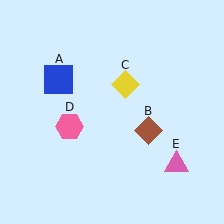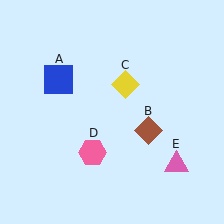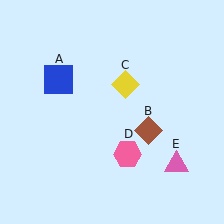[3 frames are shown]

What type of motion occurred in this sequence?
The pink hexagon (object D) rotated counterclockwise around the center of the scene.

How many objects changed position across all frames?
1 object changed position: pink hexagon (object D).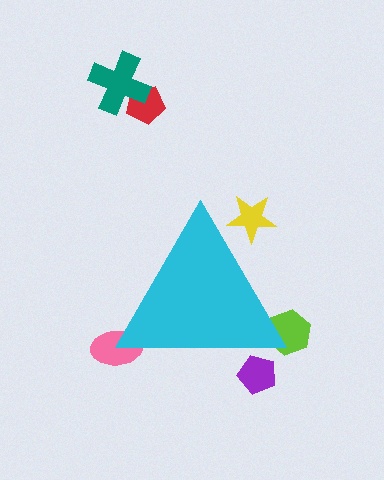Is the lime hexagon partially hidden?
Yes, the lime hexagon is partially hidden behind the cyan triangle.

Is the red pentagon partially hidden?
No, the red pentagon is fully visible.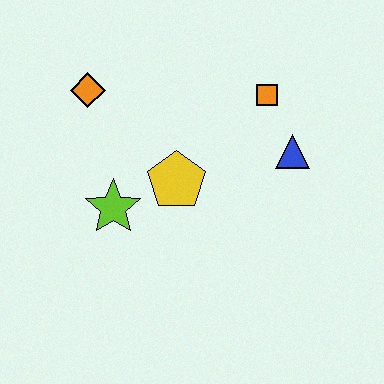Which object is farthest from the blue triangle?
The orange diamond is farthest from the blue triangle.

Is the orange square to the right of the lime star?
Yes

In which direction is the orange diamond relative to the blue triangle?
The orange diamond is to the left of the blue triangle.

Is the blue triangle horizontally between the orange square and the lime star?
No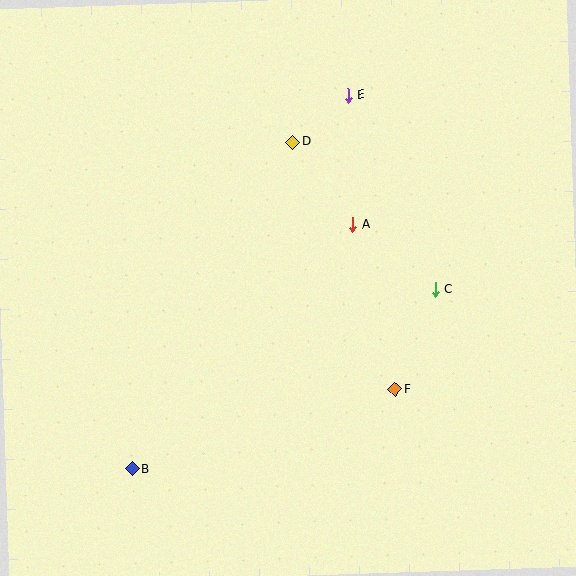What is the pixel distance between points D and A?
The distance between D and A is 102 pixels.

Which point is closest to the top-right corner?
Point E is closest to the top-right corner.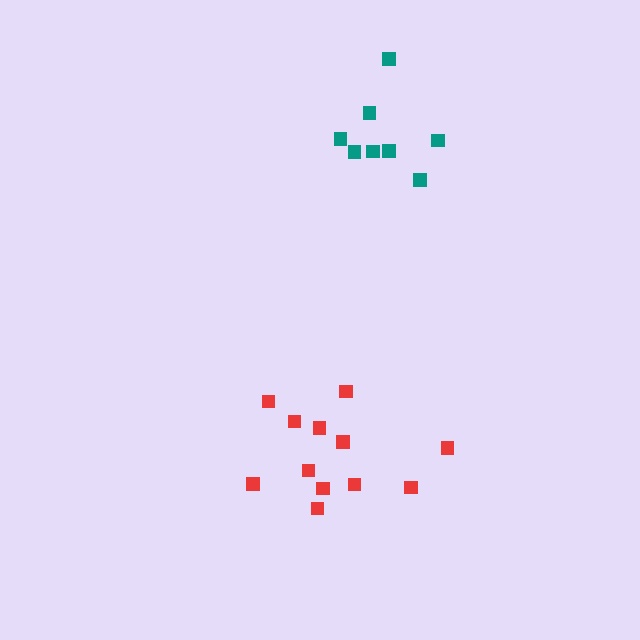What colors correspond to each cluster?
The clusters are colored: red, teal.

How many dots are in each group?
Group 1: 12 dots, Group 2: 8 dots (20 total).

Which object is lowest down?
The red cluster is bottommost.